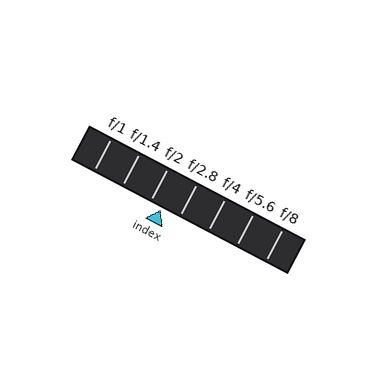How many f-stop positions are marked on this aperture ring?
There are 7 f-stop positions marked.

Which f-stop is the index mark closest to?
The index mark is closest to f/2.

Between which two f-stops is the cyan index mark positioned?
The index mark is between f/2 and f/2.8.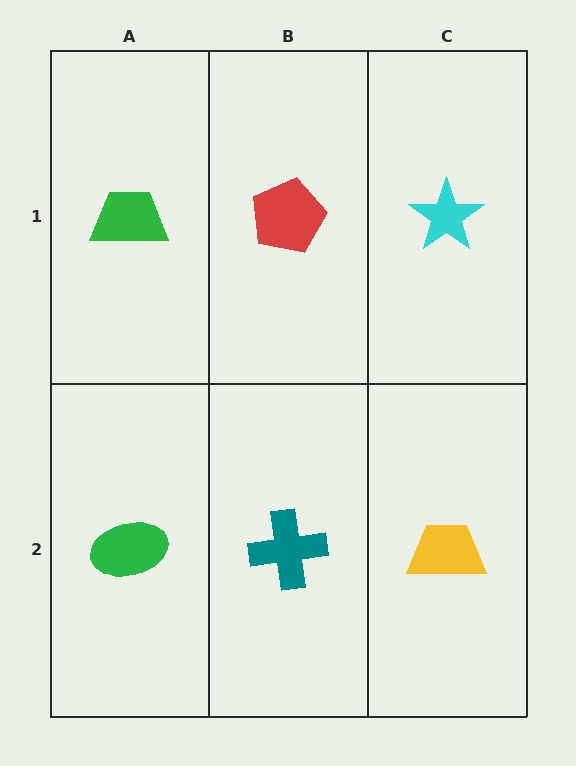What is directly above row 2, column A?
A green trapezoid.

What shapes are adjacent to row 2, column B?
A red pentagon (row 1, column B), a green ellipse (row 2, column A), a yellow trapezoid (row 2, column C).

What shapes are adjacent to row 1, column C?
A yellow trapezoid (row 2, column C), a red pentagon (row 1, column B).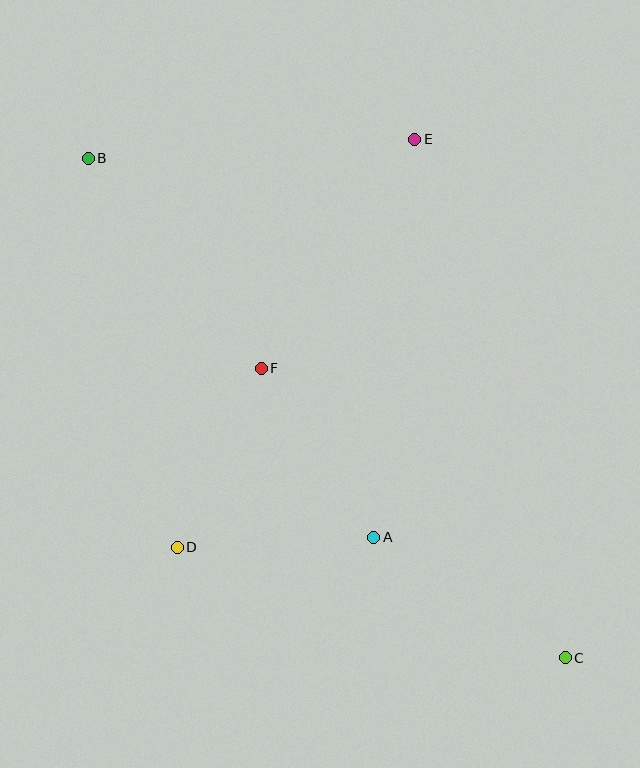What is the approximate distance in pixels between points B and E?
The distance between B and E is approximately 327 pixels.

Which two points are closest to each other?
Points A and D are closest to each other.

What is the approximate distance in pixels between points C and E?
The distance between C and E is approximately 540 pixels.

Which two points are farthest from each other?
Points B and C are farthest from each other.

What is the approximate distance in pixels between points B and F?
The distance between B and F is approximately 272 pixels.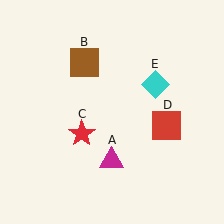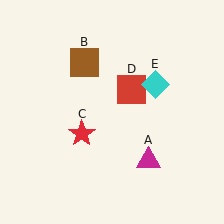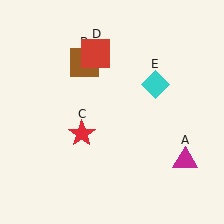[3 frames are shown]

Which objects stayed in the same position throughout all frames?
Brown square (object B) and red star (object C) and cyan diamond (object E) remained stationary.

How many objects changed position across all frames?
2 objects changed position: magenta triangle (object A), red square (object D).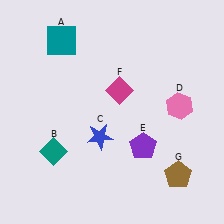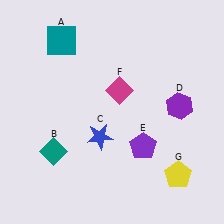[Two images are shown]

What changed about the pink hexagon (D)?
In Image 1, D is pink. In Image 2, it changed to purple.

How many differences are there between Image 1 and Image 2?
There are 2 differences between the two images.